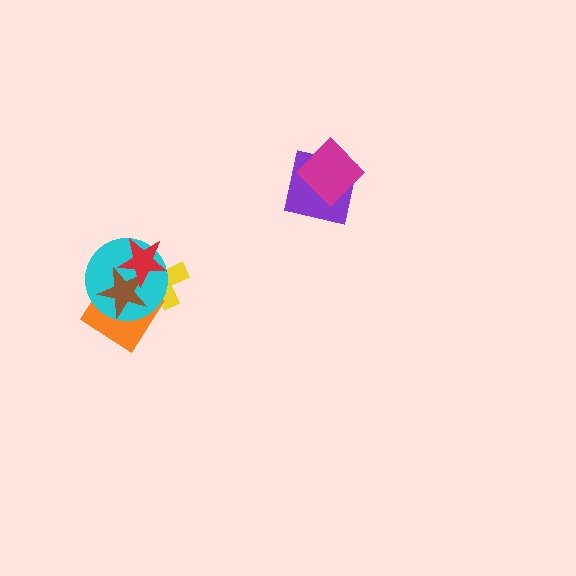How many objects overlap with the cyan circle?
4 objects overlap with the cyan circle.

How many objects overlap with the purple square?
1 object overlaps with the purple square.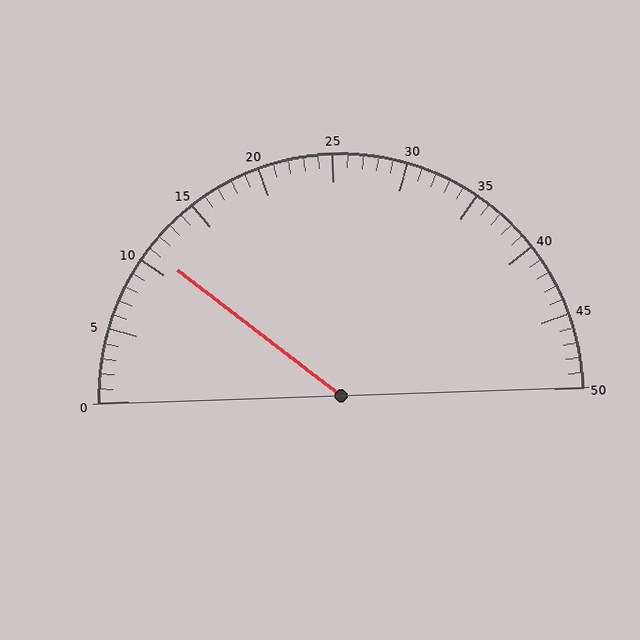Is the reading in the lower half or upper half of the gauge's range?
The reading is in the lower half of the range (0 to 50).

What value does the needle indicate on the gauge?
The needle indicates approximately 11.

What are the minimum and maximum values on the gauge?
The gauge ranges from 0 to 50.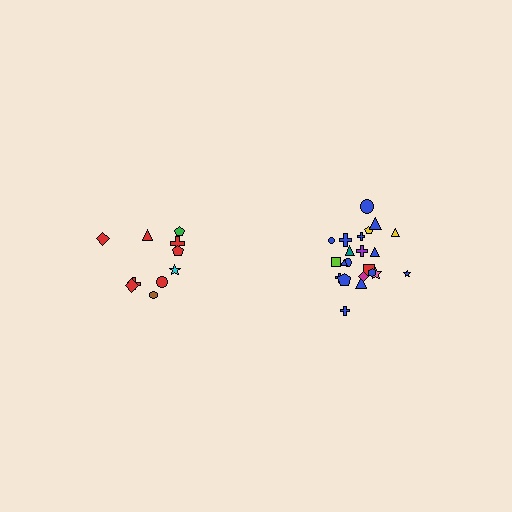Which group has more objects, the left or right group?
The right group.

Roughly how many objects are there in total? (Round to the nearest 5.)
Roughly 30 objects in total.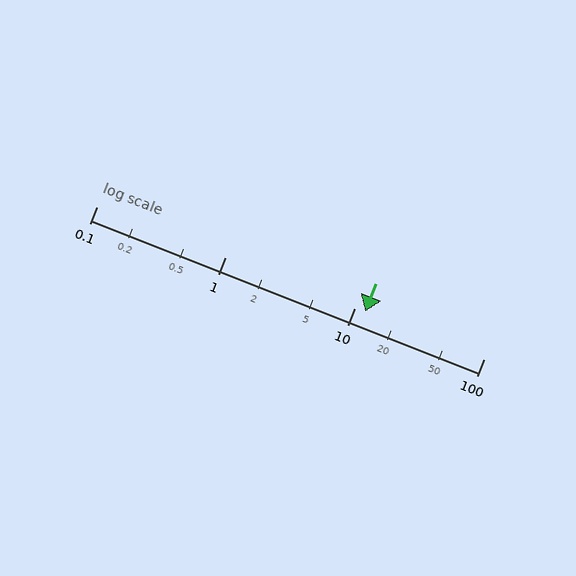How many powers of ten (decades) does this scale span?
The scale spans 3 decades, from 0.1 to 100.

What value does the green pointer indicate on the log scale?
The pointer indicates approximately 12.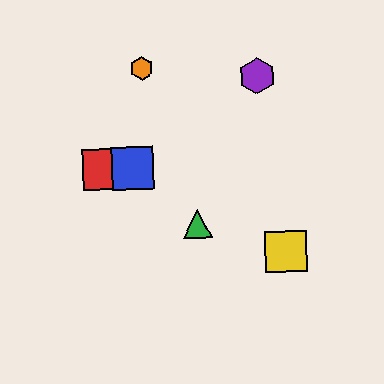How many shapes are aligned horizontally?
2 shapes (the red square, the blue square) are aligned horizontally.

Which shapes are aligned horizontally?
The red square, the blue square are aligned horizontally.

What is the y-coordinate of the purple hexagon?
The purple hexagon is at y≈76.